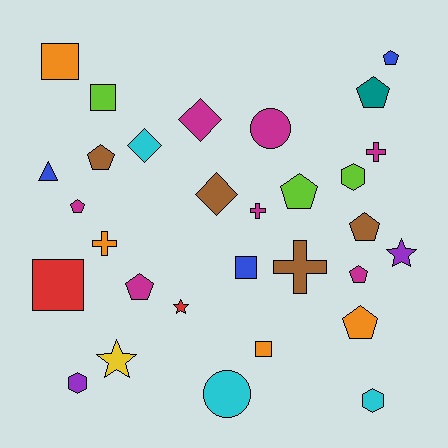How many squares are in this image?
There are 5 squares.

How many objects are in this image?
There are 30 objects.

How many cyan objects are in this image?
There are 3 cyan objects.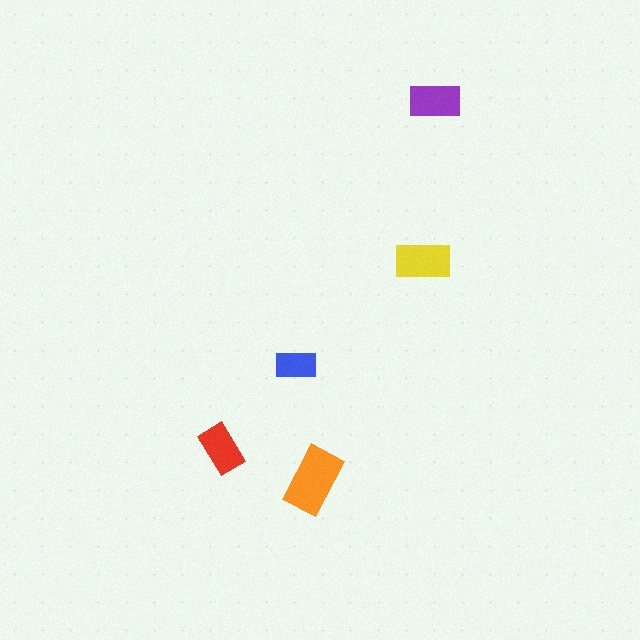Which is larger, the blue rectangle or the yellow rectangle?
The yellow one.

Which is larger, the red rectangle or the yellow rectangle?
The yellow one.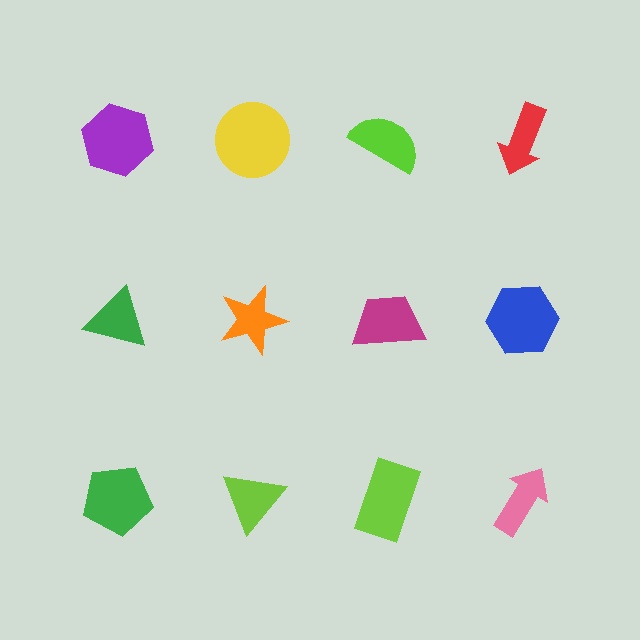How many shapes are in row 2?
4 shapes.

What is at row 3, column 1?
A green pentagon.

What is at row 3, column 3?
A lime rectangle.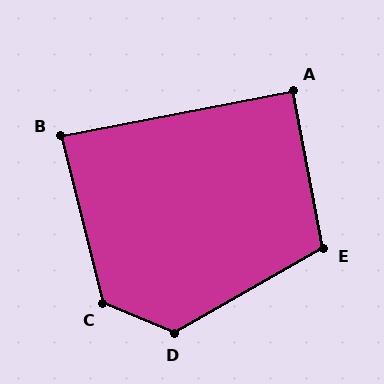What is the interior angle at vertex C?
Approximately 127 degrees (obtuse).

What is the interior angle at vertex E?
Approximately 109 degrees (obtuse).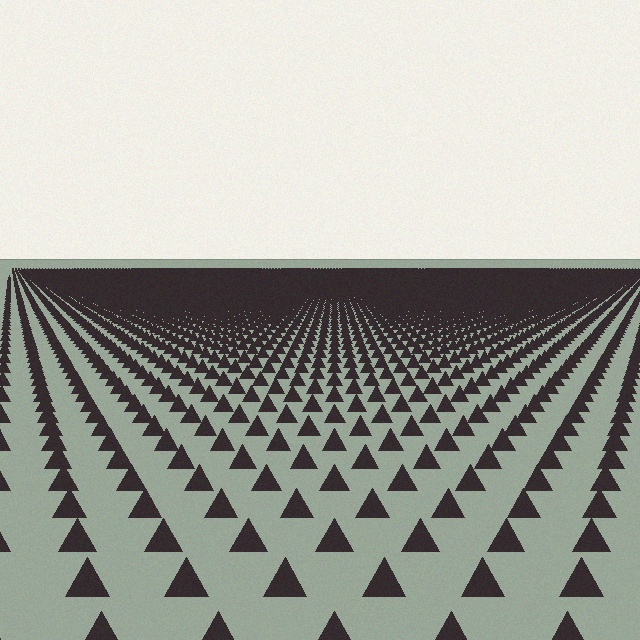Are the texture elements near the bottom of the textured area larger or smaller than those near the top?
Larger. Near the bottom, elements are closer to the viewer and appear at a bigger on-screen size.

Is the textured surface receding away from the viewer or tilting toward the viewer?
The surface is receding away from the viewer. Texture elements get smaller and denser toward the top.